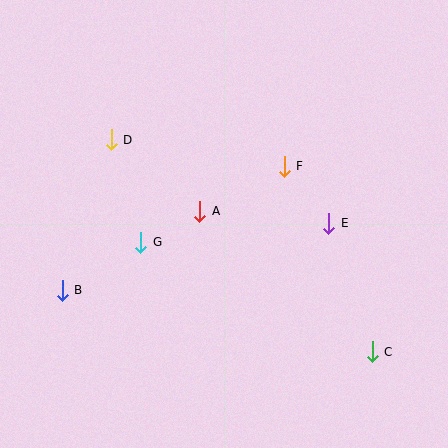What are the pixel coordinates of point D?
Point D is at (111, 140).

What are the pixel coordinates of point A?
Point A is at (200, 211).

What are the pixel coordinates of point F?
Point F is at (284, 166).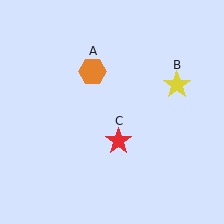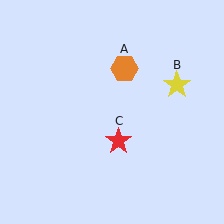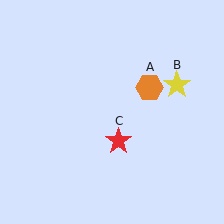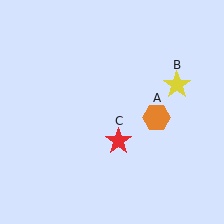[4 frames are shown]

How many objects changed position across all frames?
1 object changed position: orange hexagon (object A).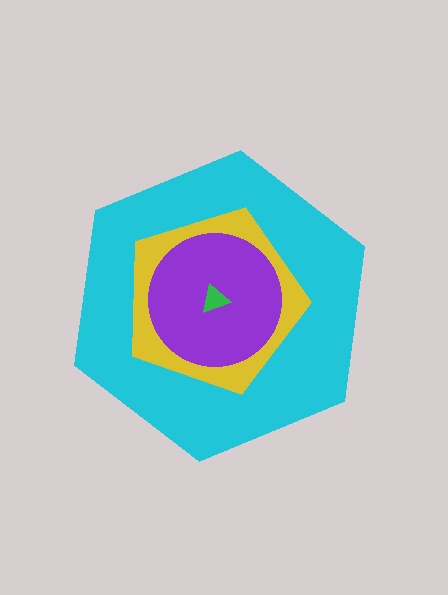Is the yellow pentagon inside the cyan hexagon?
Yes.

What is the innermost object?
The green triangle.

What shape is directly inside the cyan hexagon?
The yellow pentagon.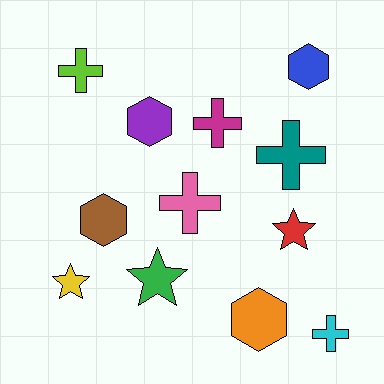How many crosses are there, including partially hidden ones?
There are 5 crosses.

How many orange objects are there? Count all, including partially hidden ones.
There is 1 orange object.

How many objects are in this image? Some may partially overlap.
There are 12 objects.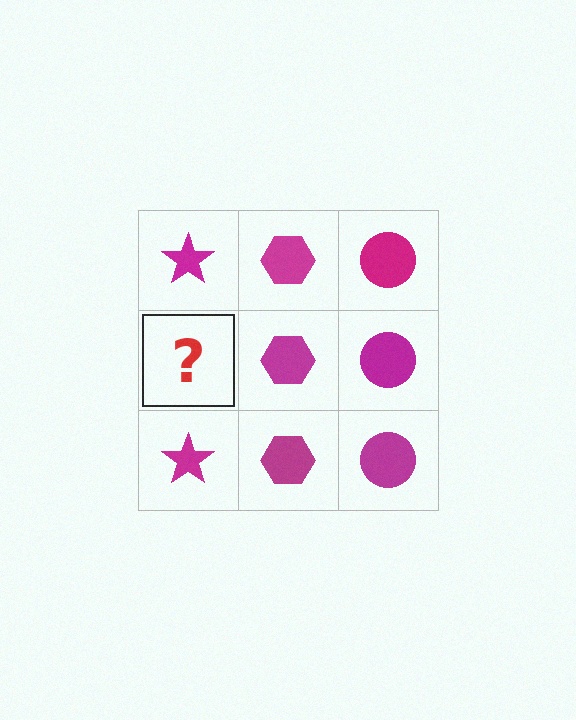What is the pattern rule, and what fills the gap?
The rule is that each column has a consistent shape. The gap should be filled with a magenta star.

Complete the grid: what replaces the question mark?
The question mark should be replaced with a magenta star.